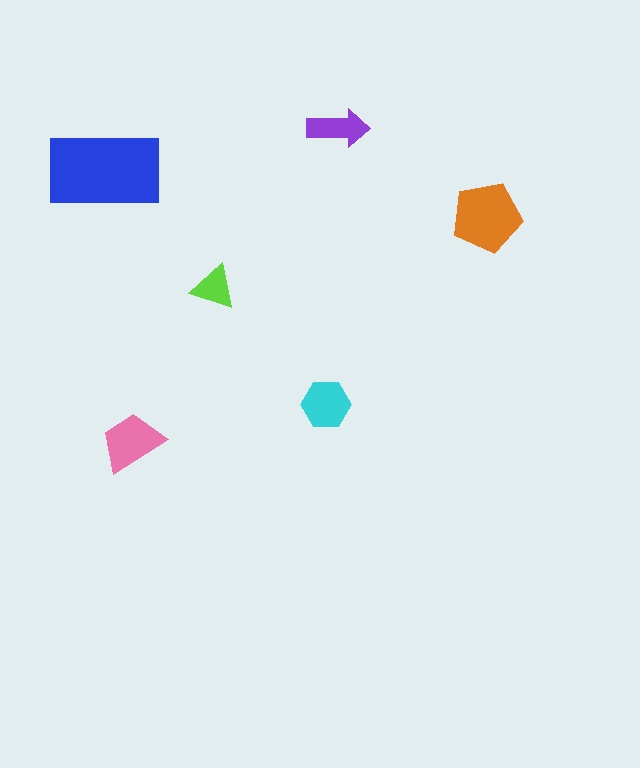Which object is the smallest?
The lime triangle.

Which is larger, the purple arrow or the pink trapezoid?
The pink trapezoid.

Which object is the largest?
The blue rectangle.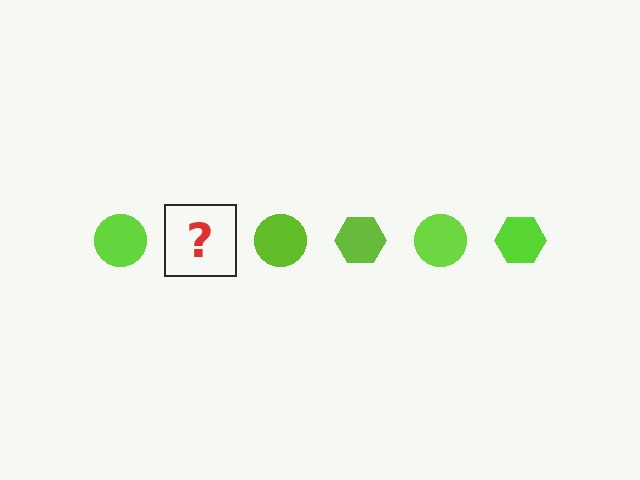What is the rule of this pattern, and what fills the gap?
The rule is that the pattern cycles through circle, hexagon shapes in lime. The gap should be filled with a lime hexagon.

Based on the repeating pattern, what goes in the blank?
The blank should be a lime hexagon.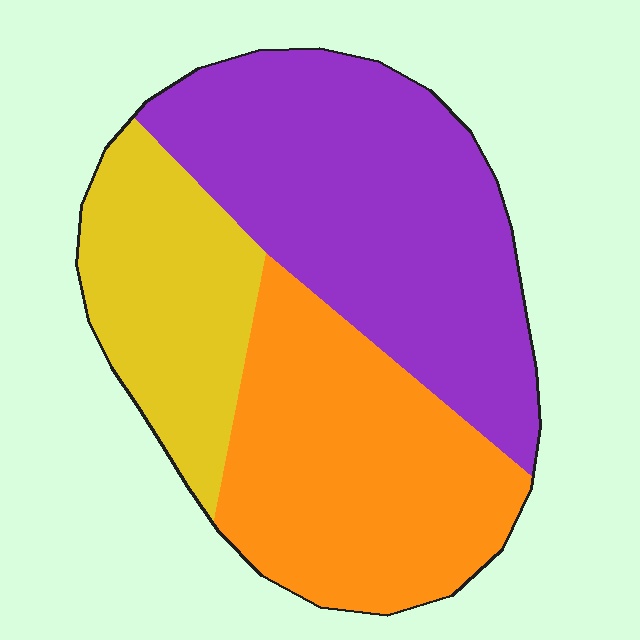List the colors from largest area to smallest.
From largest to smallest: purple, orange, yellow.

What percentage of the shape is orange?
Orange covers about 35% of the shape.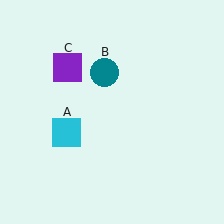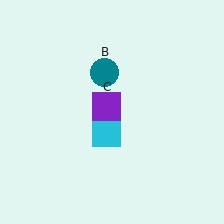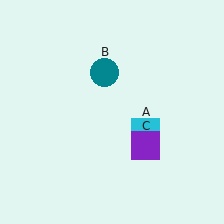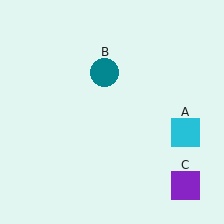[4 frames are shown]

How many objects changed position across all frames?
2 objects changed position: cyan square (object A), purple square (object C).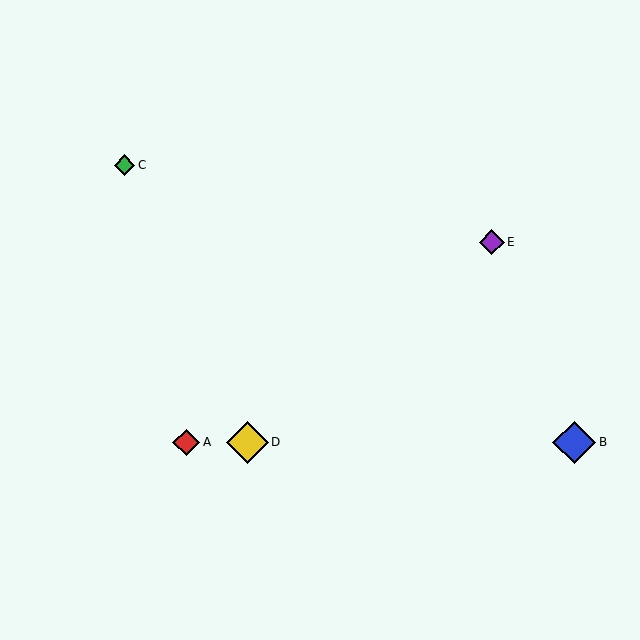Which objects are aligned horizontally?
Objects A, B, D are aligned horizontally.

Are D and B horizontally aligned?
Yes, both are at y≈442.